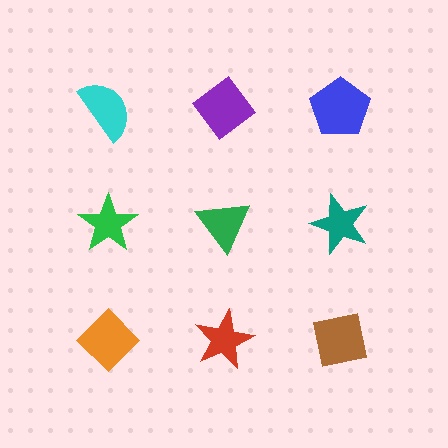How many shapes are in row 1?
3 shapes.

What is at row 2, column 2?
A green triangle.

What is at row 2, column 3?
A teal star.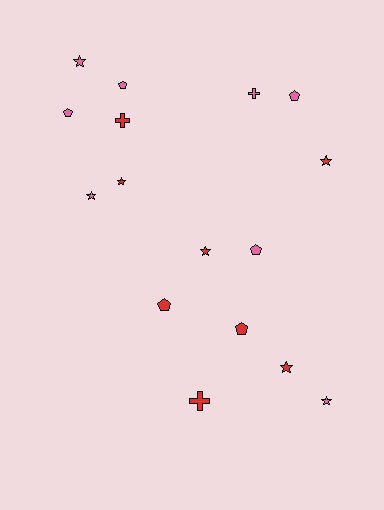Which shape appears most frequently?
Star, with 7 objects.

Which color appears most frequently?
Pink, with 8 objects.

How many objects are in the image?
There are 16 objects.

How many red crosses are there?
There are 2 red crosses.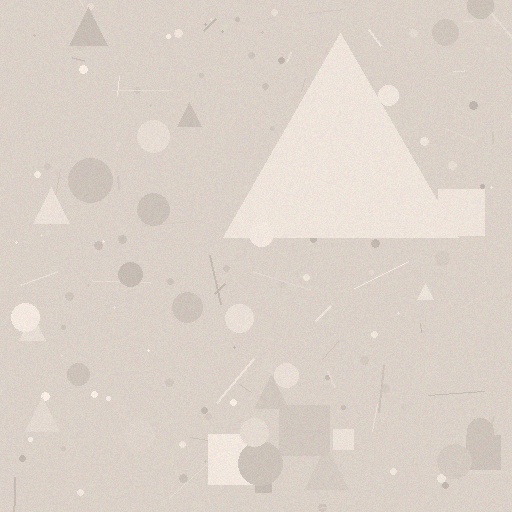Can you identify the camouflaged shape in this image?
The camouflaged shape is a triangle.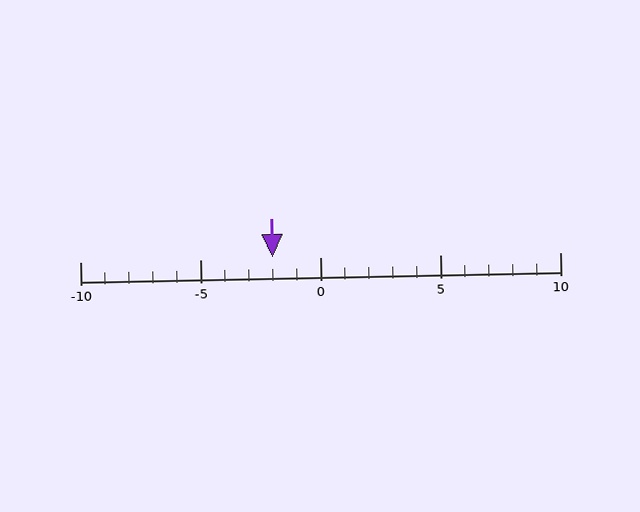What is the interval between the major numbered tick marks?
The major tick marks are spaced 5 units apart.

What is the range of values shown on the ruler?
The ruler shows values from -10 to 10.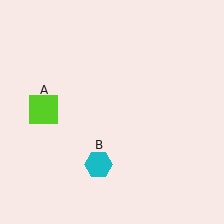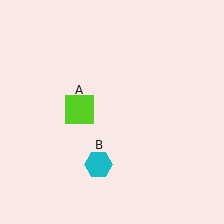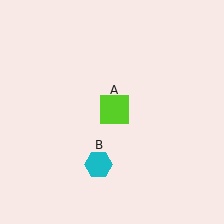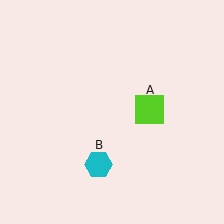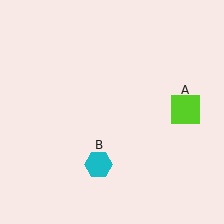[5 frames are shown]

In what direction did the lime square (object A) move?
The lime square (object A) moved right.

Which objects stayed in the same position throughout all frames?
Cyan hexagon (object B) remained stationary.